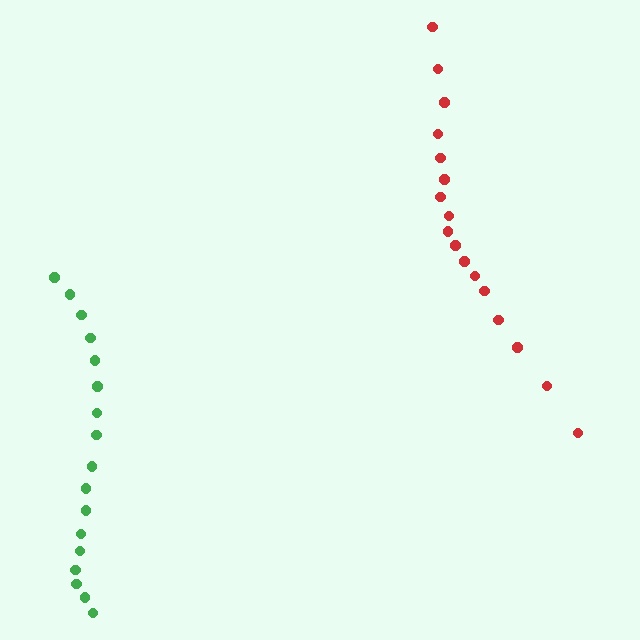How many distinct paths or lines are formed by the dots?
There are 2 distinct paths.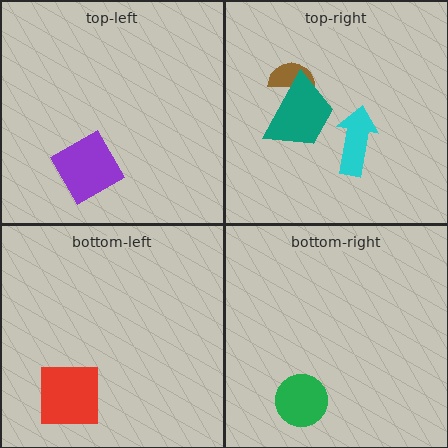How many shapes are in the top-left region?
1.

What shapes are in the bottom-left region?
The red square.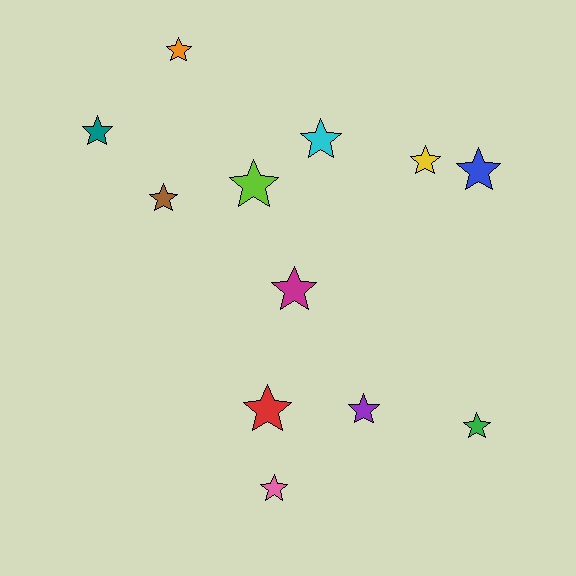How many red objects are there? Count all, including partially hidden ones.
There is 1 red object.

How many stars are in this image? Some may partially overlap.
There are 12 stars.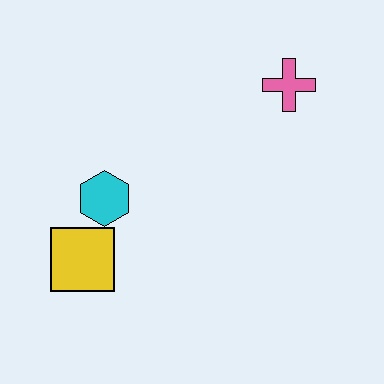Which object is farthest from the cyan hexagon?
The pink cross is farthest from the cyan hexagon.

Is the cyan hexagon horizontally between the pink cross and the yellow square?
Yes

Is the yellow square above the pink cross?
No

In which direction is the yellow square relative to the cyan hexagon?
The yellow square is below the cyan hexagon.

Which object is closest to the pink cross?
The cyan hexagon is closest to the pink cross.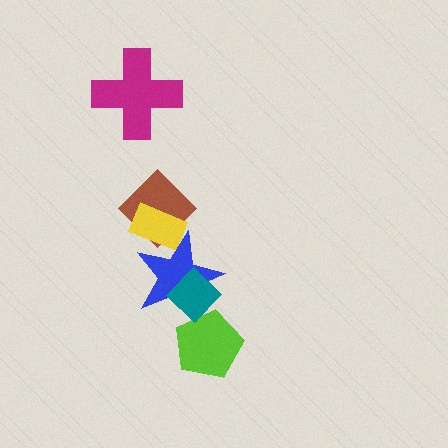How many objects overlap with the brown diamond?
2 objects overlap with the brown diamond.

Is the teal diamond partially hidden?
No, no other shape covers it.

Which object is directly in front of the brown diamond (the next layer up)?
The yellow rectangle is directly in front of the brown diamond.